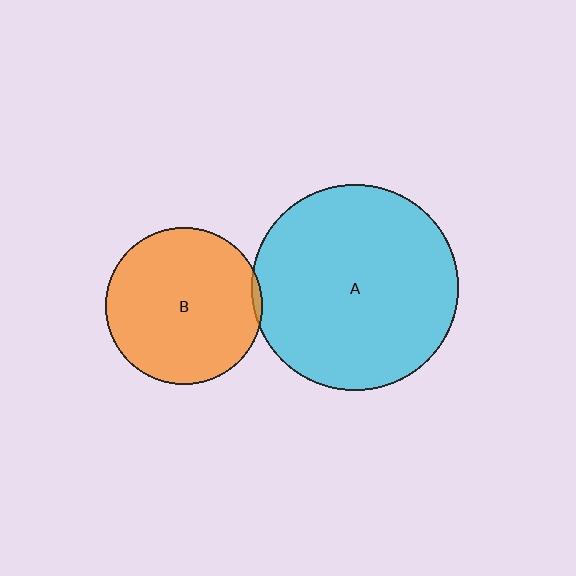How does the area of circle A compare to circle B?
Approximately 1.7 times.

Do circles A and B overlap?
Yes.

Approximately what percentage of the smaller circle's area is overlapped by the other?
Approximately 5%.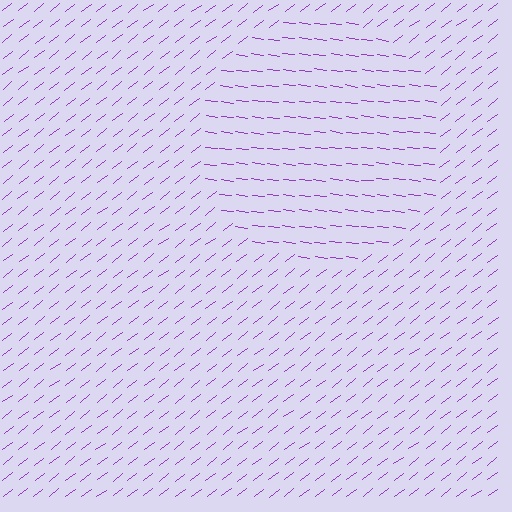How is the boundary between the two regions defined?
The boundary is defined purely by a change in line orientation (approximately 45 degrees difference). All lines are the same color and thickness.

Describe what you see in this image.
The image is filled with small purple line segments. A circle region in the image has lines oriented differently from the surrounding lines, creating a visible texture boundary.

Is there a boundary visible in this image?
Yes, there is a texture boundary formed by a change in line orientation.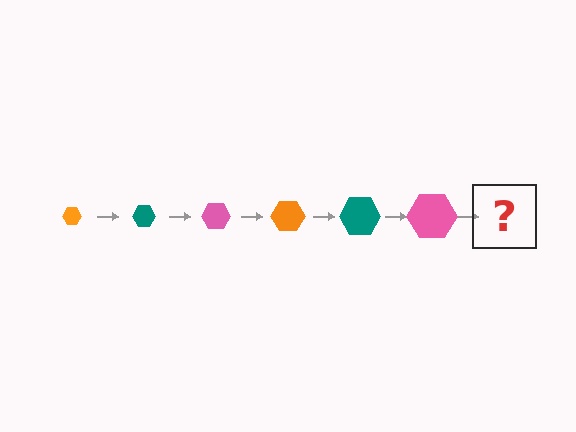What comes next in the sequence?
The next element should be an orange hexagon, larger than the previous one.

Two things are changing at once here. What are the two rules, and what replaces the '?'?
The two rules are that the hexagon grows larger each step and the color cycles through orange, teal, and pink. The '?' should be an orange hexagon, larger than the previous one.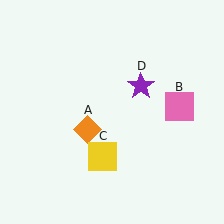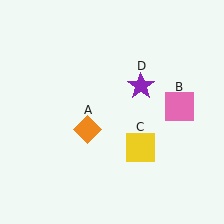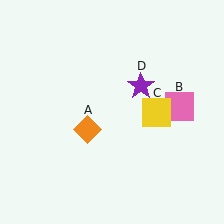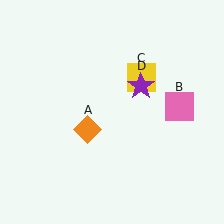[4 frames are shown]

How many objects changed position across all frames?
1 object changed position: yellow square (object C).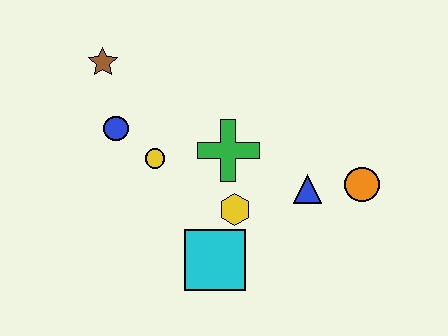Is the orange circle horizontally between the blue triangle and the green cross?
No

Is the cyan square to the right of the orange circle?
No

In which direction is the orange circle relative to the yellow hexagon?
The orange circle is to the right of the yellow hexagon.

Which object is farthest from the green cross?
The brown star is farthest from the green cross.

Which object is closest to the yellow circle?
The blue circle is closest to the yellow circle.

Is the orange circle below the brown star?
Yes